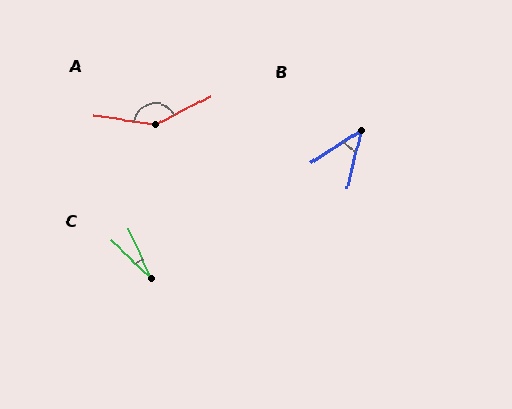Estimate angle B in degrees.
Approximately 44 degrees.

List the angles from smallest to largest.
C (23°), B (44°), A (145°).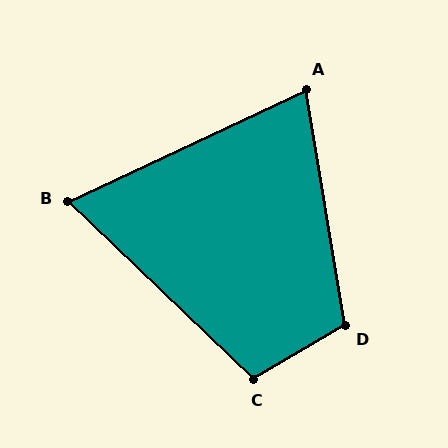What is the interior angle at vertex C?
Approximately 106 degrees (obtuse).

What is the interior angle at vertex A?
Approximately 74 degrees (acute).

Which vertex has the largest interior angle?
D, at approximately 111 degrees.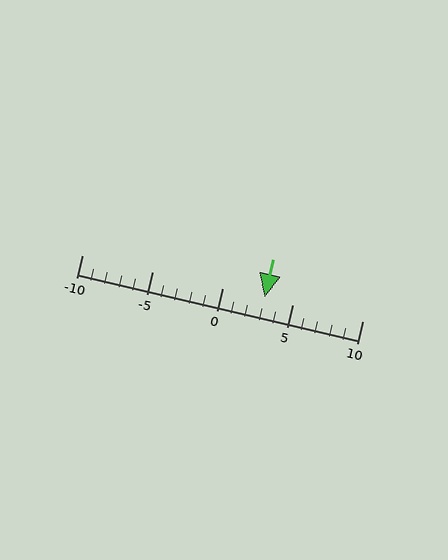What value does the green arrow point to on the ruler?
The green arrow points to approximately 3.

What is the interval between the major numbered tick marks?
The major tick marks are spaced 5 units apart.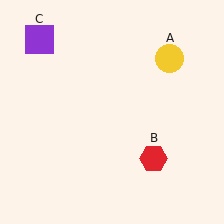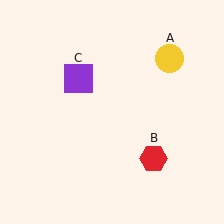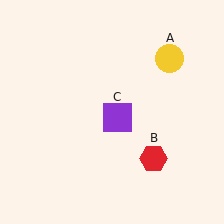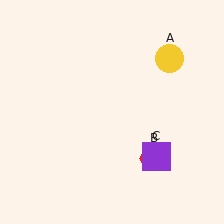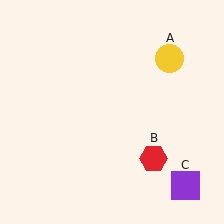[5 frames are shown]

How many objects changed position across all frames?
1 object changed position: purple square (object C).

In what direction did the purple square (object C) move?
The purple square (object C) moved down and to the right.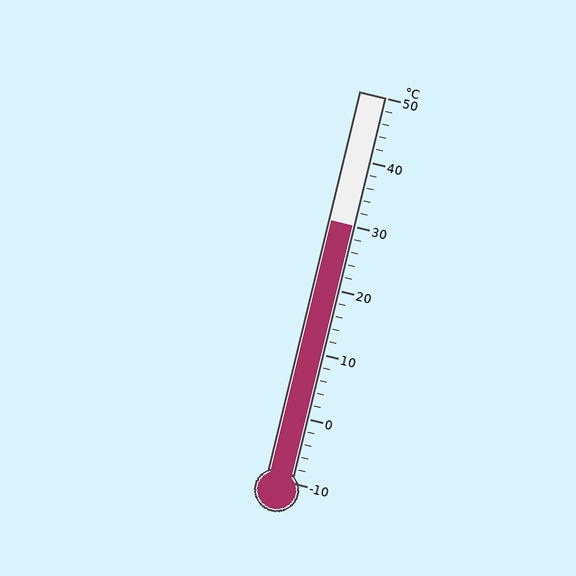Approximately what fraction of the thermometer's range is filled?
The thermometer is filled to approximately 65% of its range.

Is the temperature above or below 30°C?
The temperature is at 30°C.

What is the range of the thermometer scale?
The thermometer scale ranges from -10°C to 50°C.